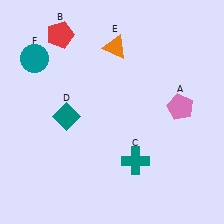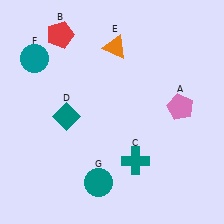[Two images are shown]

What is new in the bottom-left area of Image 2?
A teal circle (G) was added in the bottom-left area of Image 2.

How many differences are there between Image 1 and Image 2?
There is 1 difference between the two images.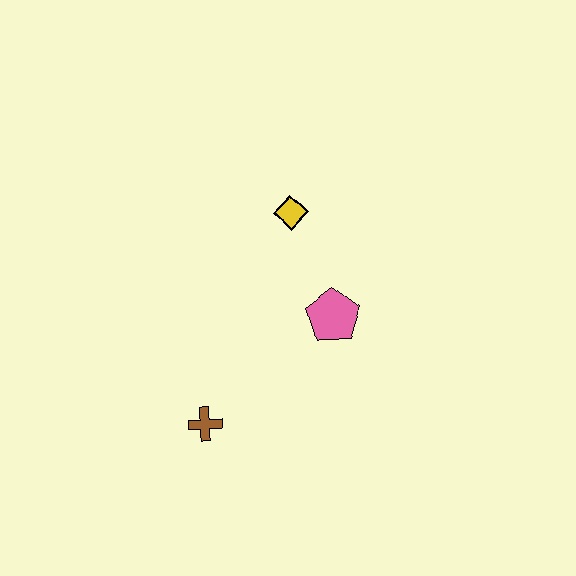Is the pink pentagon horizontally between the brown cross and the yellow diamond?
No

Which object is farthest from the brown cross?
The yellow diamond is farthest from the brown cross.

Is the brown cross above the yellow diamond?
No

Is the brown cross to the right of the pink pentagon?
No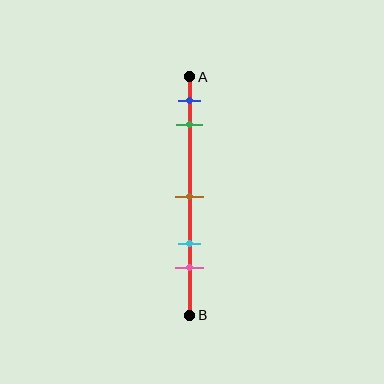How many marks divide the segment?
There are 5 marks dividing the segment.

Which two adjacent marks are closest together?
The blue and green marks are the closest adjacent pair.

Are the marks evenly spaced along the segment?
No, the marks are not evenly spaced.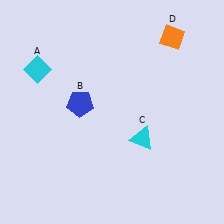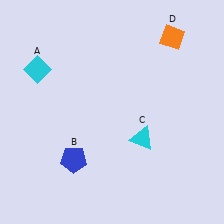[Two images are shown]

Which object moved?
The blue pentagon (B) moved down.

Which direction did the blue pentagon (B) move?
The blue pentagon (B) moved down.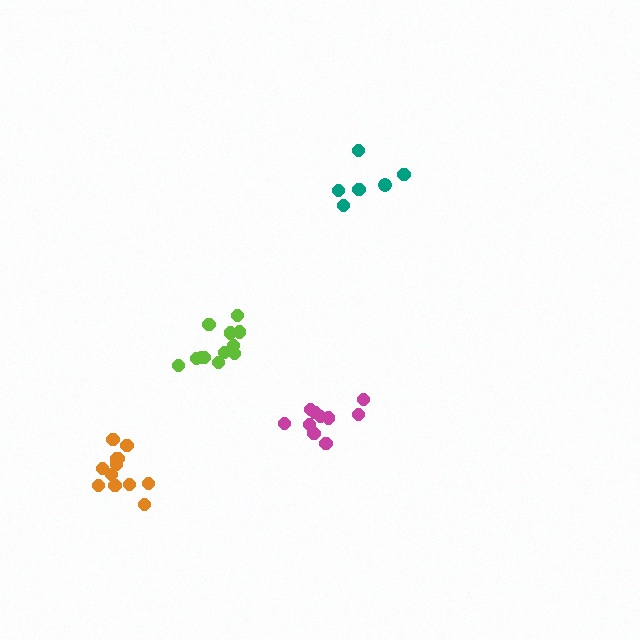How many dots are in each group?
Group 1: 12 dots, Group 2: 10 dots, Group 3: 12 dots, Group 4: 6 dots (40 total).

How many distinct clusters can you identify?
There are 4 distinct clusters.